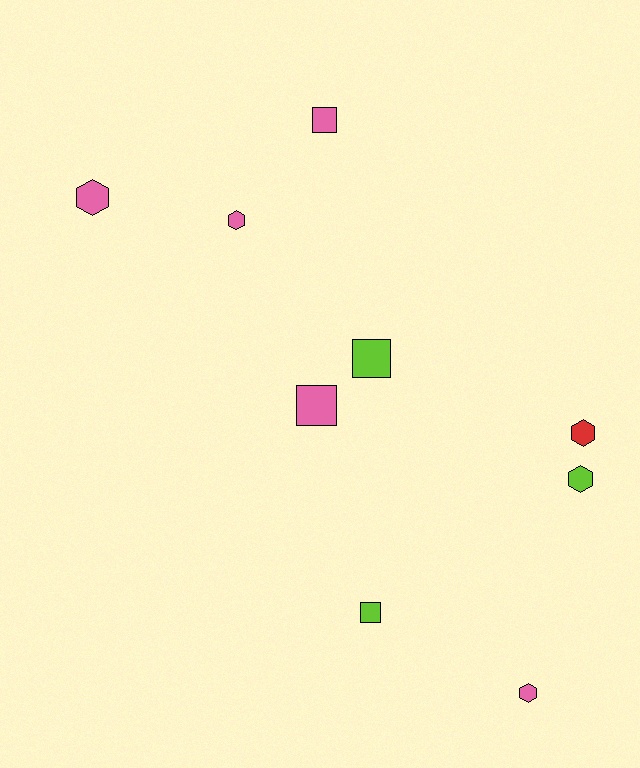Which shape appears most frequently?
Hexagon, with 5 objects.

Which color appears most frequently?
Pink, with 5 objects.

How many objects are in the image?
There are 9 objects.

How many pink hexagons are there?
There are 3 pink hexagons.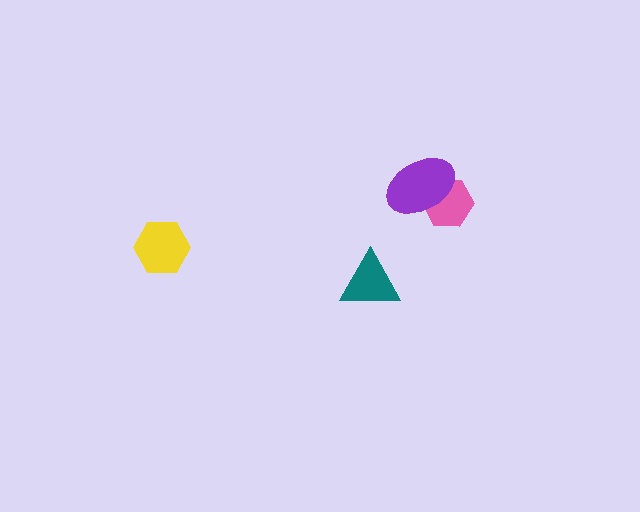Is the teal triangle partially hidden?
No, no other shape covers it.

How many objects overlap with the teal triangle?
0 objects overlap with the teal triangle.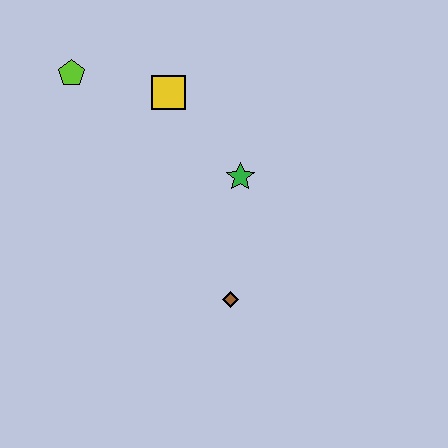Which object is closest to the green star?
The yellow square is closest to the green star.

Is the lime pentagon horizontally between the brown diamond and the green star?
No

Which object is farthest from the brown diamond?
The lime pentagon is farthest from the brown diamond.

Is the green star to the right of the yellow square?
Yes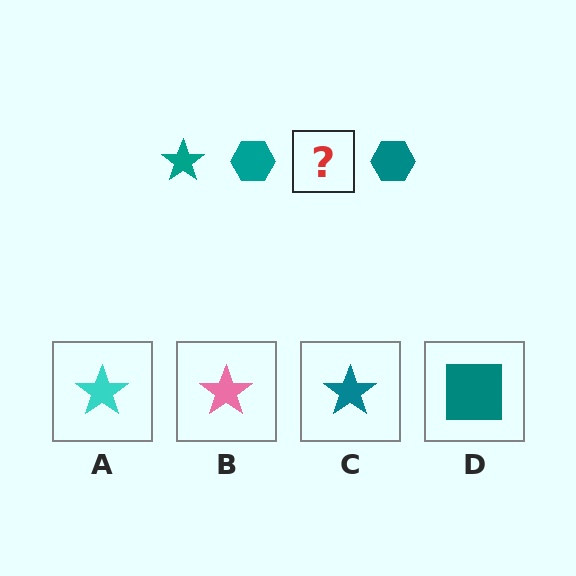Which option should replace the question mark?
Option C.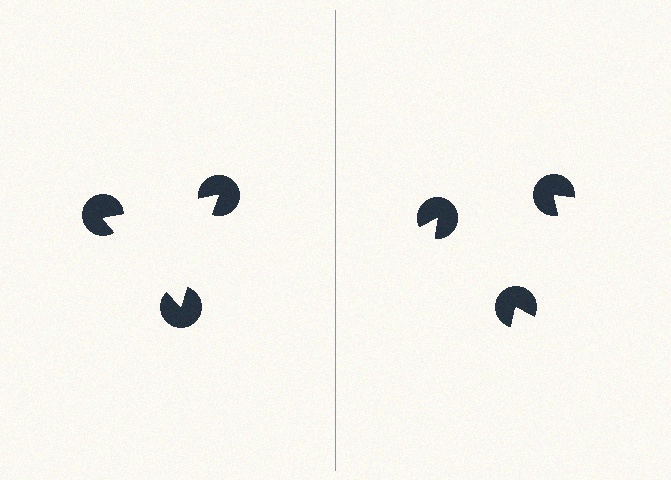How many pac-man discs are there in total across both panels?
6 — 3 on each side.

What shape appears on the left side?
An illusory triangle.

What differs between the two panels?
The pac-man discs are positioned identically on both sides; only the wedge orientations differ. On the left they align to a triangle; on the right they are misaligned.